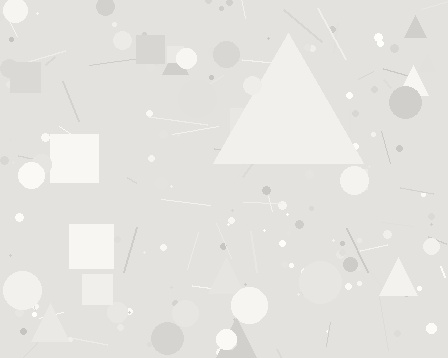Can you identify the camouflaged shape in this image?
The camouflaged shape is a triangle.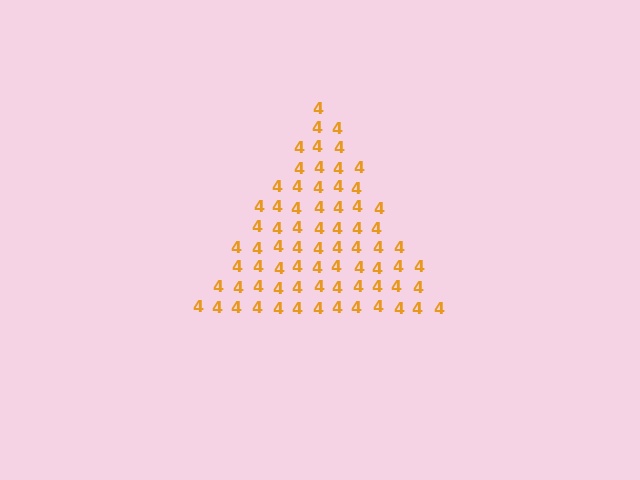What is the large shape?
The large shape is a triangle.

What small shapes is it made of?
It is made of small digit 4's.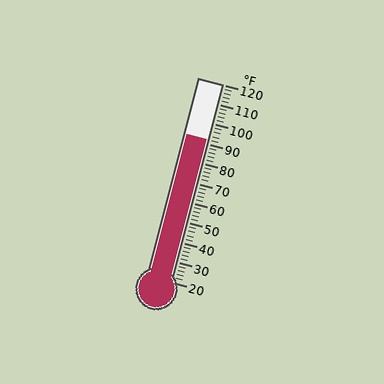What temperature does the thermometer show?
The thermometer shows approximately 92°F.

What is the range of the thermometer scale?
The thermometer scale ranges from 20°F to 120°F.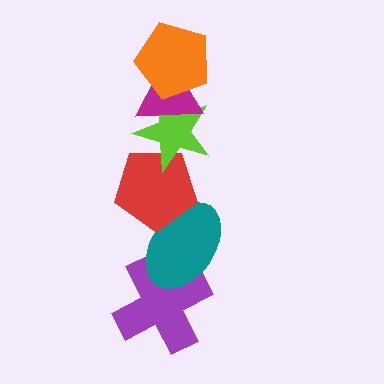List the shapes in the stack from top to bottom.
From top to bottom: the orange pentagon, the magenta triangle, the lime star, the red pentagon, the teal ellipse, the purple cross.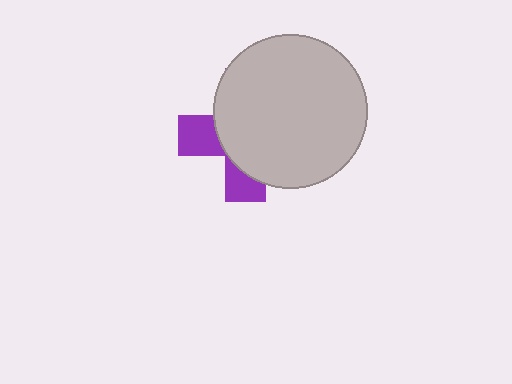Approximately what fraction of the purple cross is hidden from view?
Roughly 70% of the purple cross is hidden behind the light gray circle.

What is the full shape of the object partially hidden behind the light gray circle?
The partially hidden object is a purple cross.